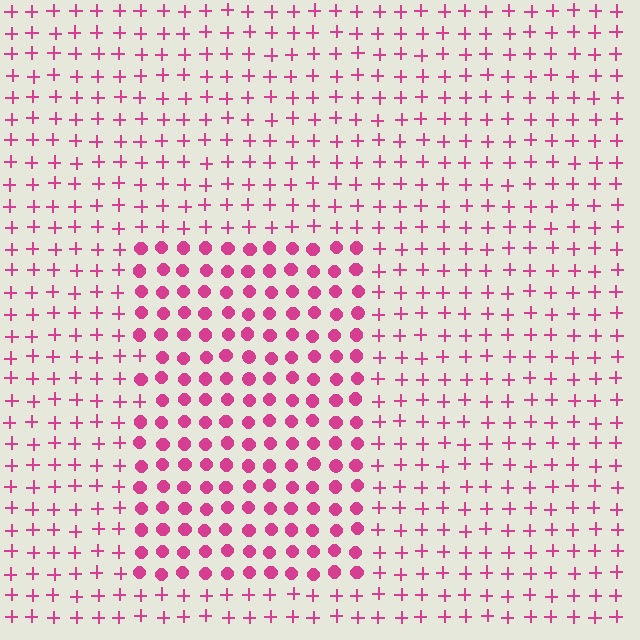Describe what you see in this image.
The image is filled with small magenta elements arranged in a uniform grid. A rectangle-shaped region contains circles, while the surrounding area contains plus signs. The boundary is defined purely by the change in element shape.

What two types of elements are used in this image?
The image uses circles inside the rectangle region and plus signs outside it.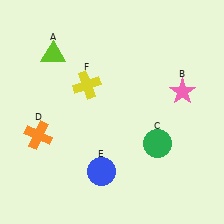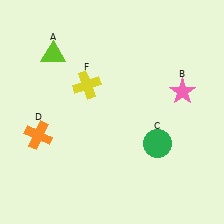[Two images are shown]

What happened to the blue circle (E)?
The blue circle (E) was removed in Image 2. It was in the bottom-left area of Image 1.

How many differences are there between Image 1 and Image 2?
There is 1 difference between the two images.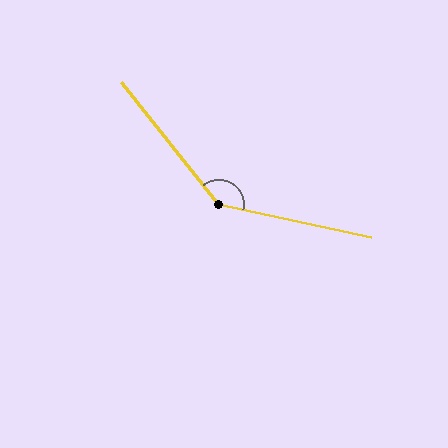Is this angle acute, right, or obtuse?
It is obtuse.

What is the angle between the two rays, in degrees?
Approximately 141 degrees.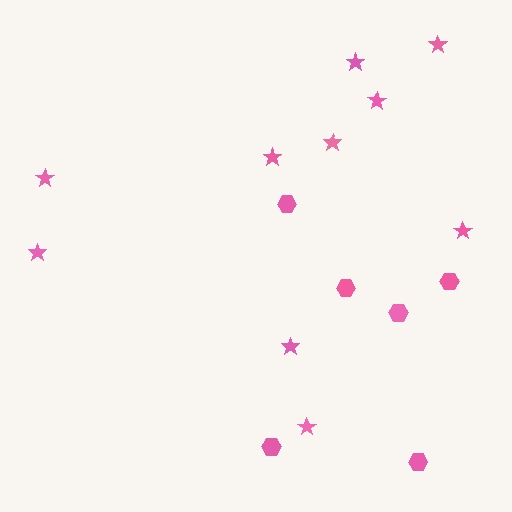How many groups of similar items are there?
There are 2 groups: one group of stars (10) and one group of hexagons (6).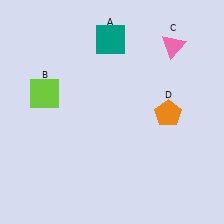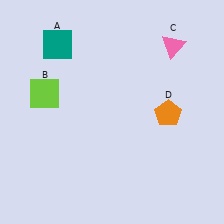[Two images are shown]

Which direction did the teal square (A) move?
The teal square (A) moved left.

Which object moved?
The teal square (A) moved left.